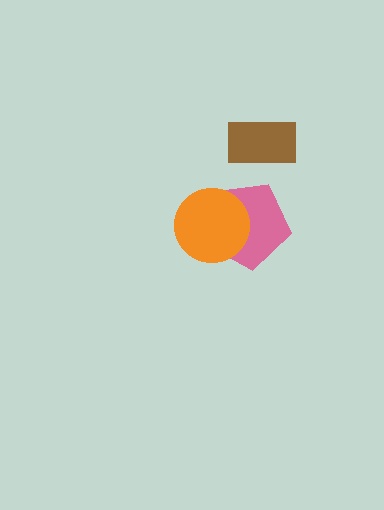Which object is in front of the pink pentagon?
The orange circle is in front of the pink pentagon.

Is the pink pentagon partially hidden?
Yes, it is partially covered by another shape.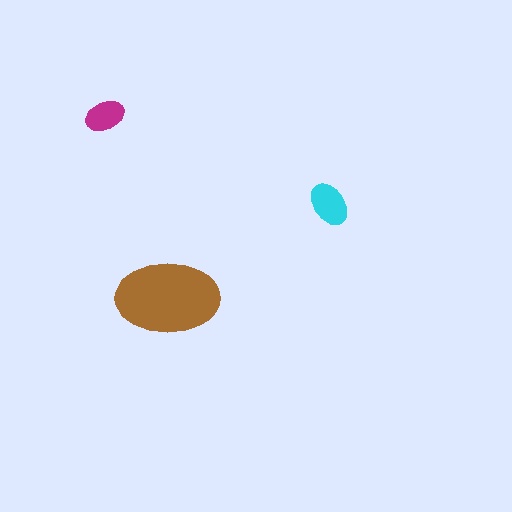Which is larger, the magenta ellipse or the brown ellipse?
The brown one.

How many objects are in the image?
There are 3 objects in the image.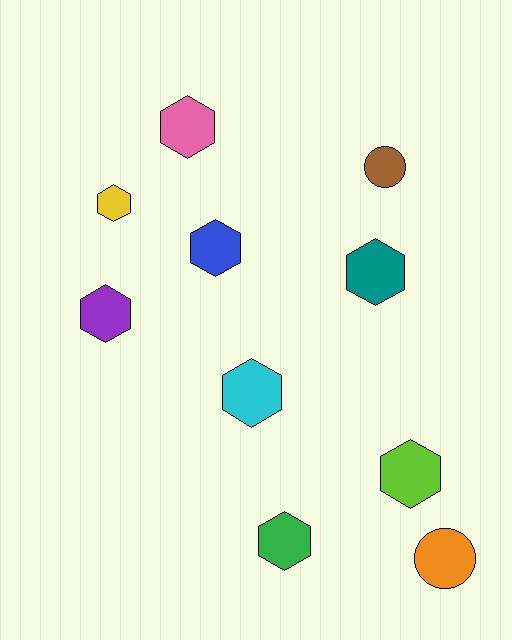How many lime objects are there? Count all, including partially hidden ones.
There is 1 lime object.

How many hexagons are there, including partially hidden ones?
There are 8 hexagons.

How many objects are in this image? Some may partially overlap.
There are 10 objects.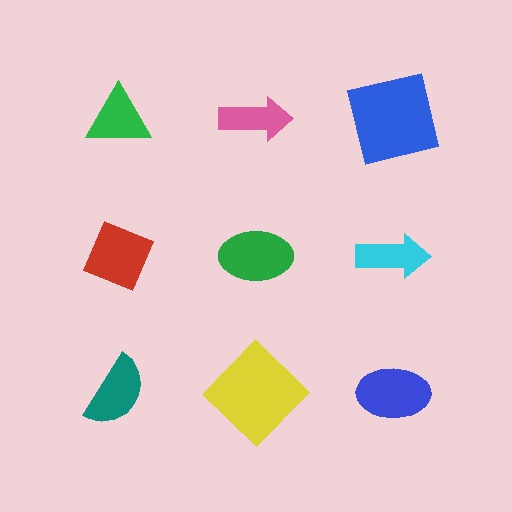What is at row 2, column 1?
A red diamond.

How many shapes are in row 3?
3 shapes.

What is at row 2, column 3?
A cyan arrow.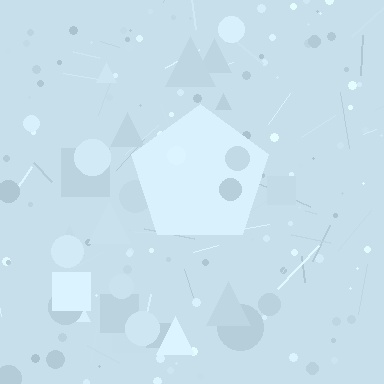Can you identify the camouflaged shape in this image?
The camouflaged shape is a pentagon.